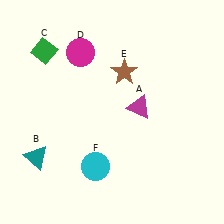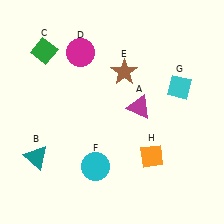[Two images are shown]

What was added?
A cyan diamond (G), an orange diamond (H) were added in Image 2.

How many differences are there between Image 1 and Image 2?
There are 2 differences between the two images.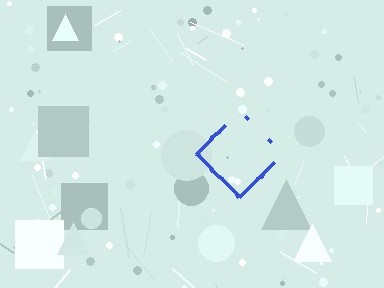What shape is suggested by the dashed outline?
The dashed outline suggests a diamond.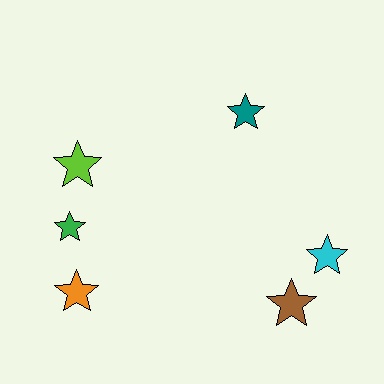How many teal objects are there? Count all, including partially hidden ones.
There is 1 teal object.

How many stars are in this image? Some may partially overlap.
There are 6 stars.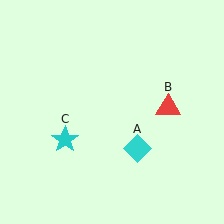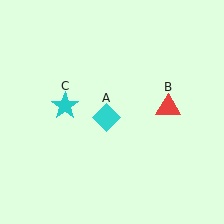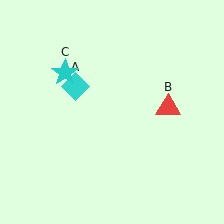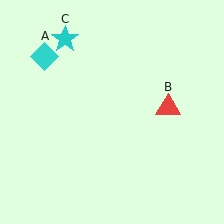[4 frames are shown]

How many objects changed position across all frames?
2 objects changed position: cyan diamond (object A), cyan star (object C).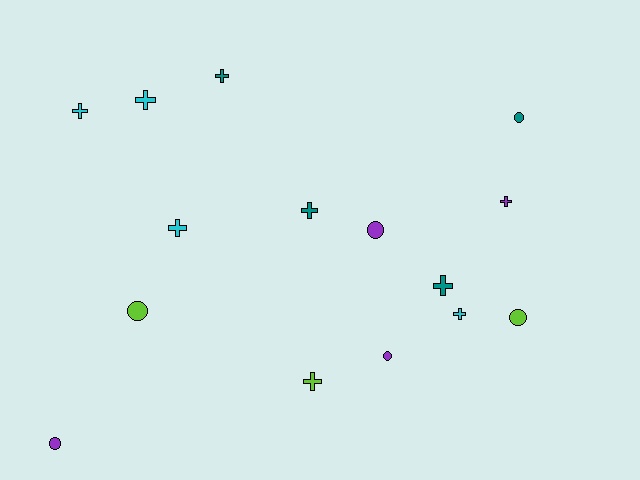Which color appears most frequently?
Teal, with 4 objects.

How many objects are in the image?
There are 15 objects.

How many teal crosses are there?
There are 3 teal crosses.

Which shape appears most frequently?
Cross, with 9 objects.